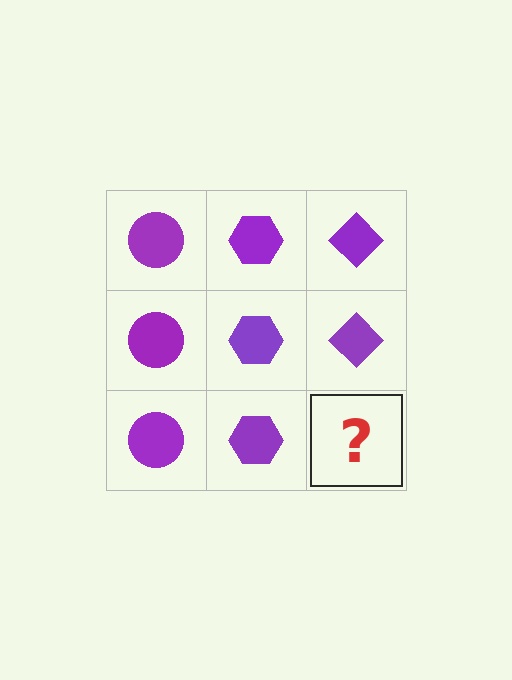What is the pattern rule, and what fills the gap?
The rule is that each column has a consistent shape. The gap should be filled with a purple diamond.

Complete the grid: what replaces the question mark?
The question mark should be replaced with a purple diamond.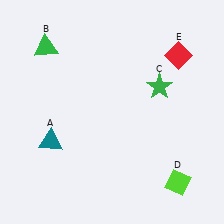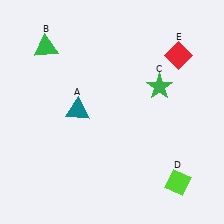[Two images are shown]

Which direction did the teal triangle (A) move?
The teal triangle (A) moved up.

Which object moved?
The teal triangle (A) moved up.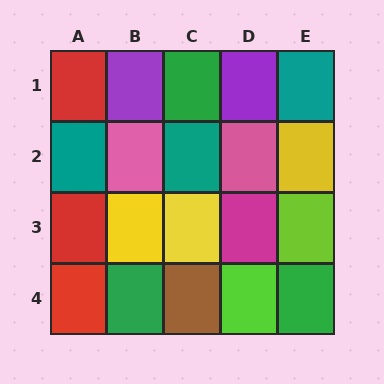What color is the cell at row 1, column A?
Red.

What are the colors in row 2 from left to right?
Teal, pink, teal, pink, yellow.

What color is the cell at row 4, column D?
Lime.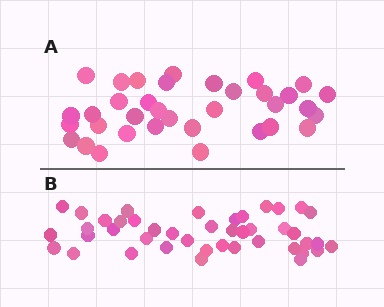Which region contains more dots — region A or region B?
Region B (the bottom region) has more dots.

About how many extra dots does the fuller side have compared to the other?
Region B has roughly 8 or so more dots than region A.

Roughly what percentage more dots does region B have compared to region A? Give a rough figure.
About 25% more.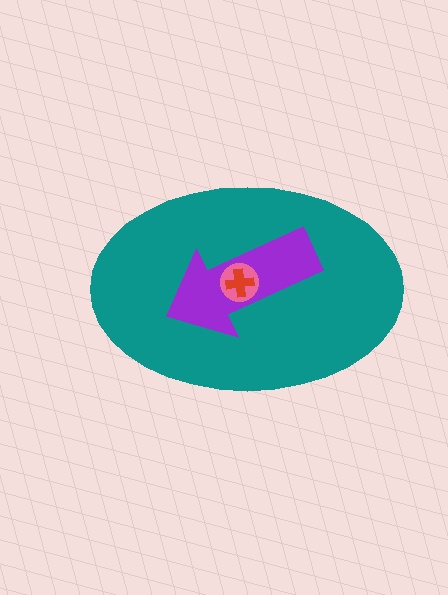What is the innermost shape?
The red cross.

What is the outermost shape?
The teal ellipse.